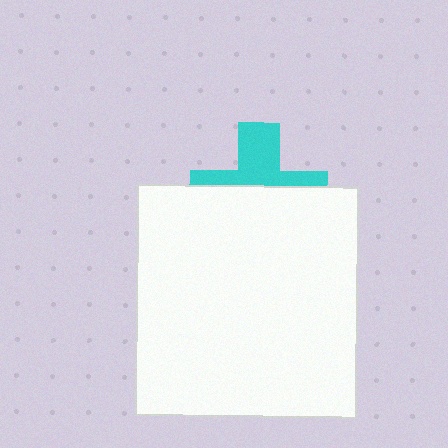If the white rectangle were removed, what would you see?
You would see the complete cyan cross.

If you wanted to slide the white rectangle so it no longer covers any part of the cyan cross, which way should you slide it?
Slide it down — that is the most direct way to separate the two shapes.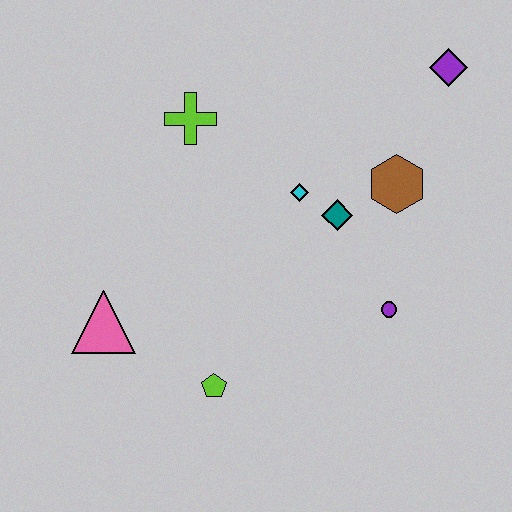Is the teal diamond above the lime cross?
No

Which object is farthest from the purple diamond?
The pink triangle is farthest from the purple diamond.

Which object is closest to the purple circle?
The teal diamond is closest to the purple circle.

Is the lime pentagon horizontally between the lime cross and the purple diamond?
Yes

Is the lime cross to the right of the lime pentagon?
No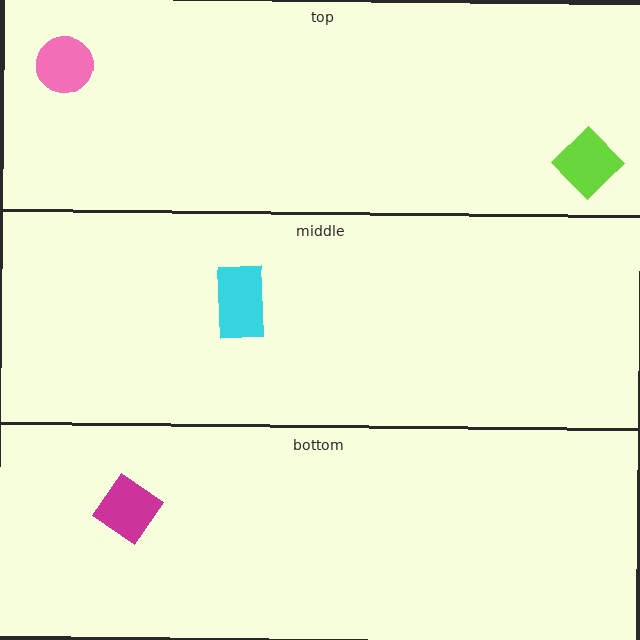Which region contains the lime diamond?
The top region.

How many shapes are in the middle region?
1.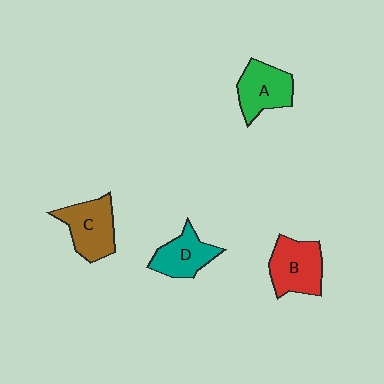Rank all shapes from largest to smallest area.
From largest to smallest: B (red), C (brown), A (green), D (teal).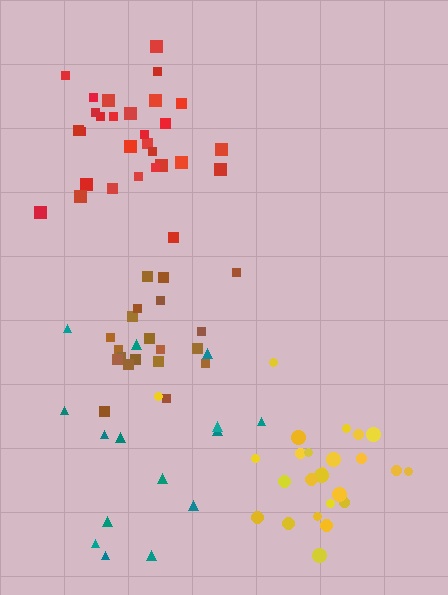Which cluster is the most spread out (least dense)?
Teal.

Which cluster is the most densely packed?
Red.